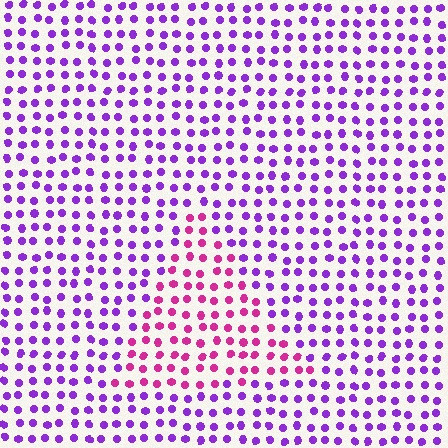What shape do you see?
I see a triangle.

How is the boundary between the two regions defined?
The boundary is defined purely by a slight shift in hue (about 46 degrees). Spacing, size, and orientation are identical on both sides.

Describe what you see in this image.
The image is filled with small purple elements in a uniform arrangement. A triangle-shaped region is visible where the elements are tinted to a slightly different hue, forming a subtle color boundary.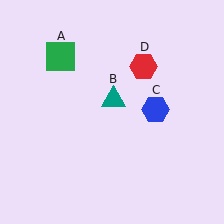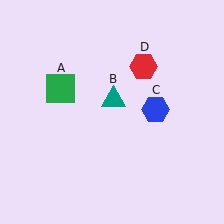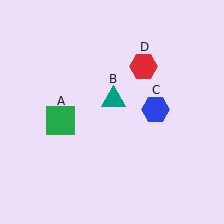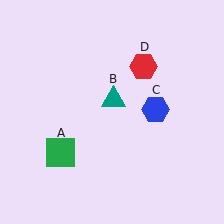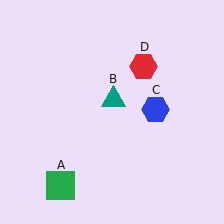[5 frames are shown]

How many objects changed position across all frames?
1 object changed position: green square (object A).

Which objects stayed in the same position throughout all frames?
Teal triangle (object B) and blue hexagon (object C) and red hexagon (object D) remained stationary.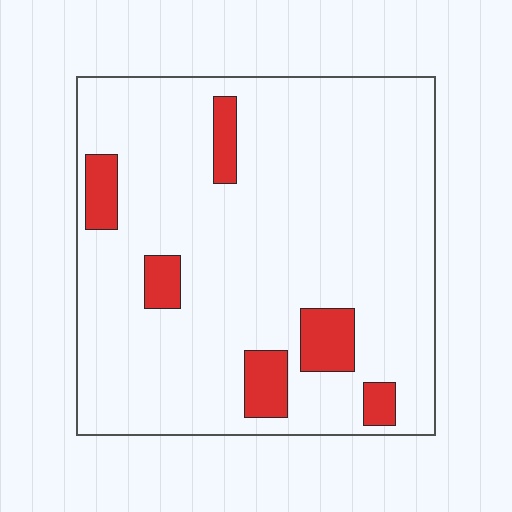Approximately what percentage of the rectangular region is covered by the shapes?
Approximately 10%.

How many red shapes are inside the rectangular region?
6.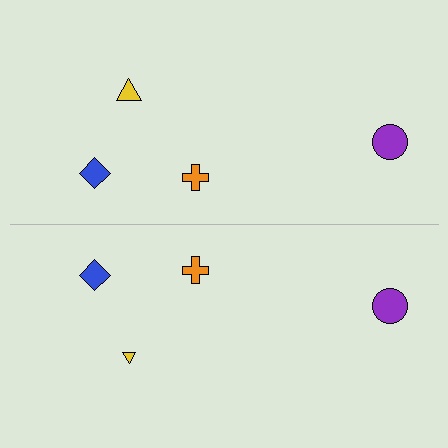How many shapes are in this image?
There are 8 shapes in this image.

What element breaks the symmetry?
The yellow triangle on the bottom side has a different size than its mirror counterpart.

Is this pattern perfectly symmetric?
No, the pattern is not perfectly symmetric. The yellow triangle on the bottom side has a different size than its mirror counterpart.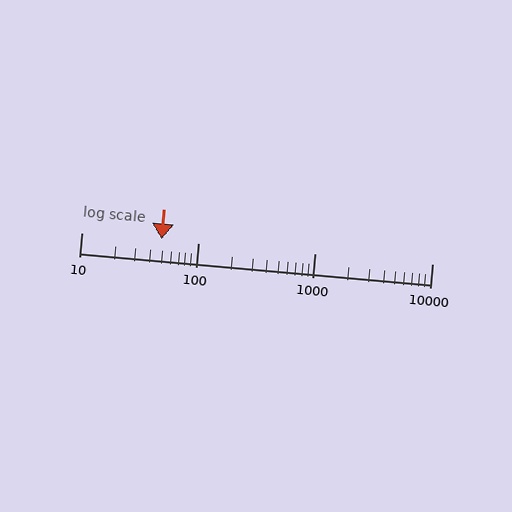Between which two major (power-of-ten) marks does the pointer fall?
The pointer is between 10 and 100.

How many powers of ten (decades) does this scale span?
The scale spans 3 decades, from 10 to 10000.